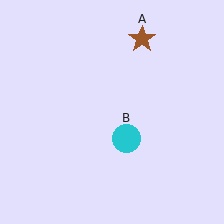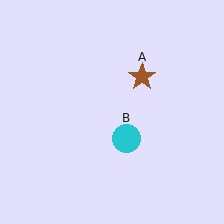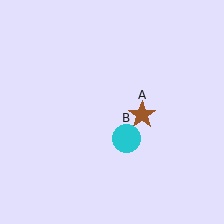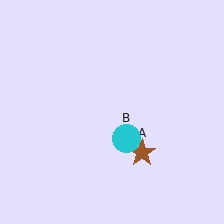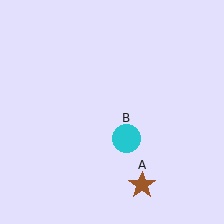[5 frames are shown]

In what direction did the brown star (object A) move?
The brown star (object A) moved down.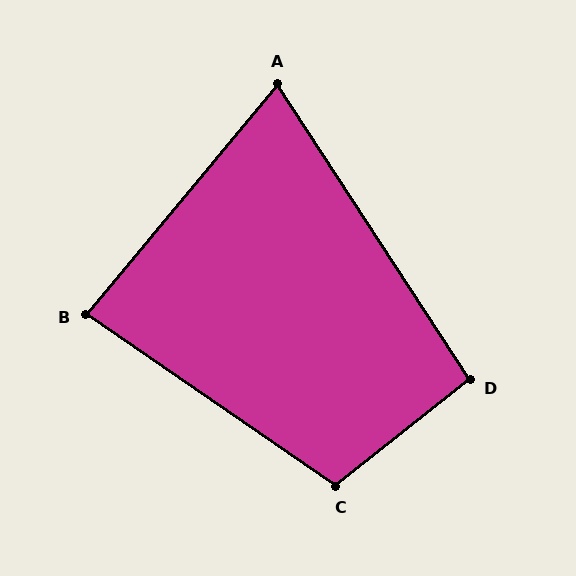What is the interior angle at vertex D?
Approximately 95 degrees (obtuse).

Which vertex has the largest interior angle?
C, at approximately 107 degrees.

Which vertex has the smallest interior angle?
A, at approximately 73 degrees.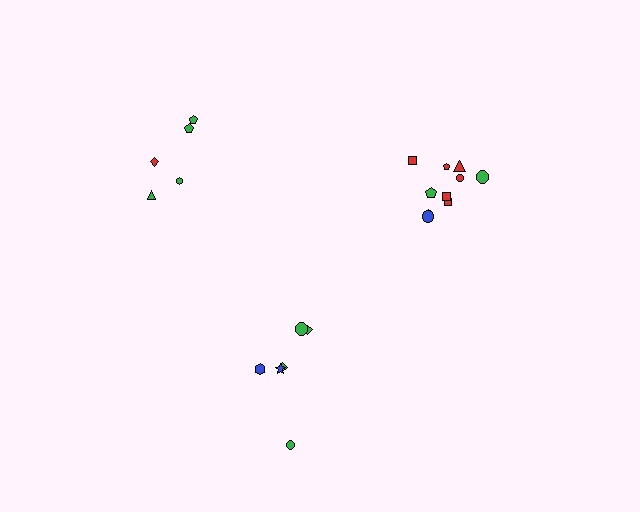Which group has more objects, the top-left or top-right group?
The top-right group.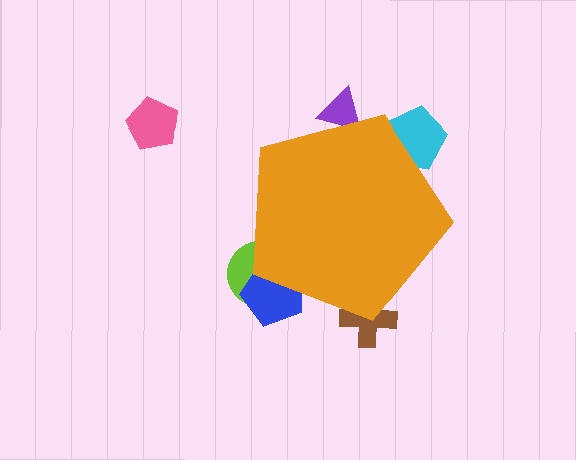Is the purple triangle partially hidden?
Yes, the purple triangle is partially hidden behind the orange pentagon.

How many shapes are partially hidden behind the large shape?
5 shapes are partially hidden.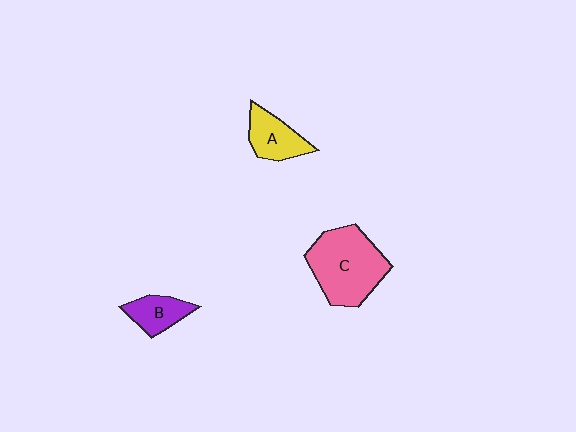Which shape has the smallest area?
Shape B (purple).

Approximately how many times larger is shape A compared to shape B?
Approximately 1.2 times.